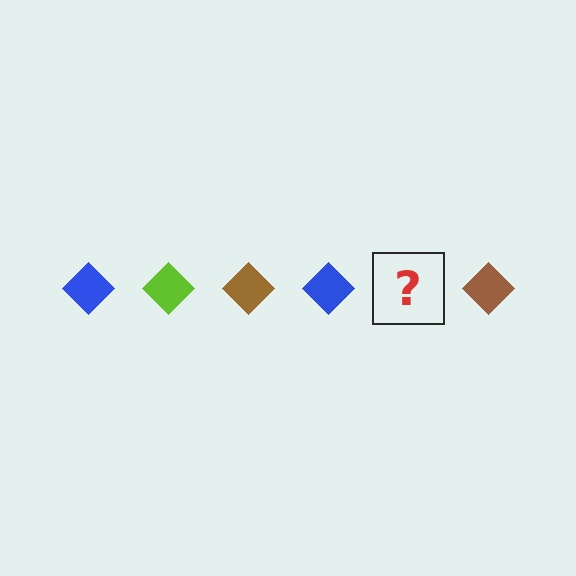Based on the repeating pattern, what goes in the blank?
The blank should be a lime diamond.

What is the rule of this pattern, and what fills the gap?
The rule is that the pattern cycles through blue, lime, brown diamonds. The gap should be filled with a lime diamond.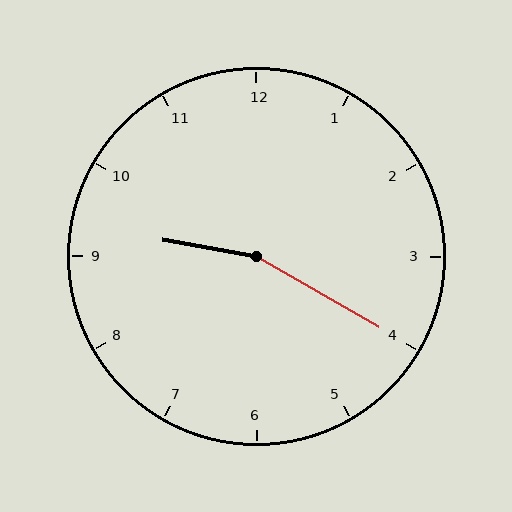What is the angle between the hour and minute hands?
Approximately 160 degrees.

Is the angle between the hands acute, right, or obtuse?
It is obtuse.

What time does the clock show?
9:20.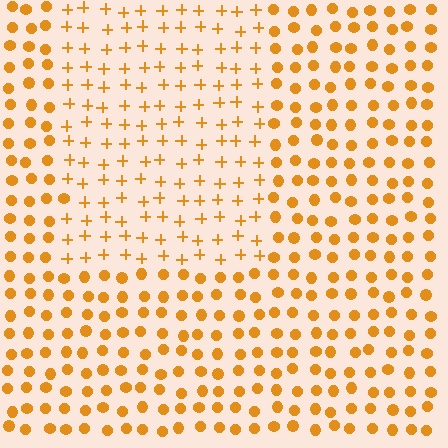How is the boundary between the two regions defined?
The boundary is defined by a change in element shape: plus signs inside vs. circles outside. All elements share the same color and spacing.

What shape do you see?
I see a rectangle.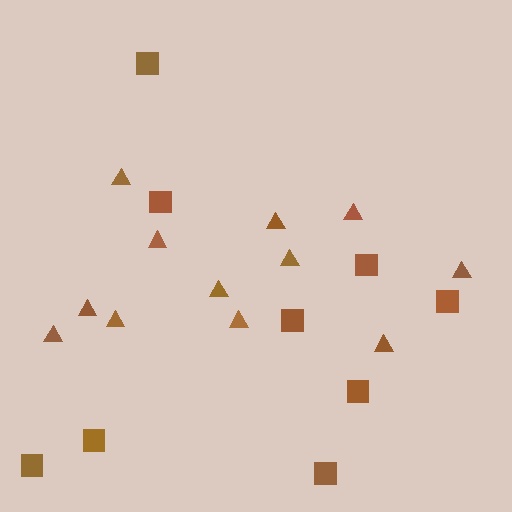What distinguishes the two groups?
There are 2 groups: one group of squares (9) and one group of triangles (12).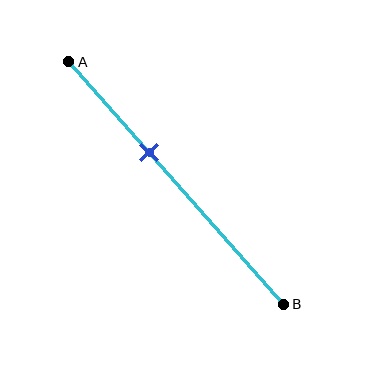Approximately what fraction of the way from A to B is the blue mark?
The blue mark is approximately 35% of the way from A to B.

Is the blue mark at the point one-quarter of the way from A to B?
No, the mark is at about 35% from A, not at the 25% one-quarter point.